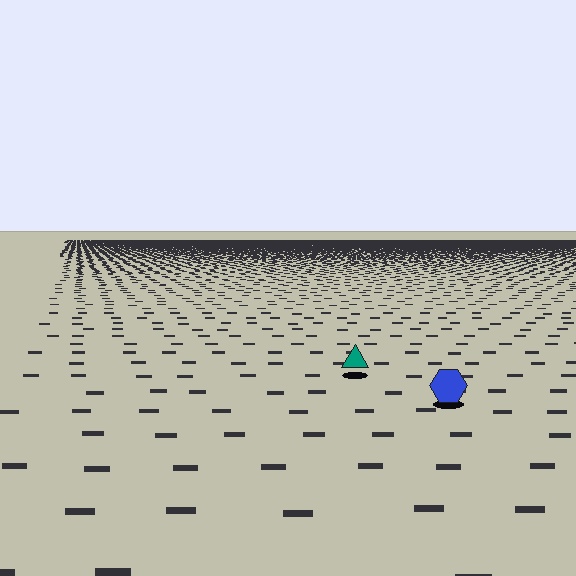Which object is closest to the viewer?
The blue hexagon is closest. The texture marks near it are larger and more spread out.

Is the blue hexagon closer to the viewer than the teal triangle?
Yes. The blue hexagon is closer — you can tell from the texture gradient: the ground texture is coarser near it.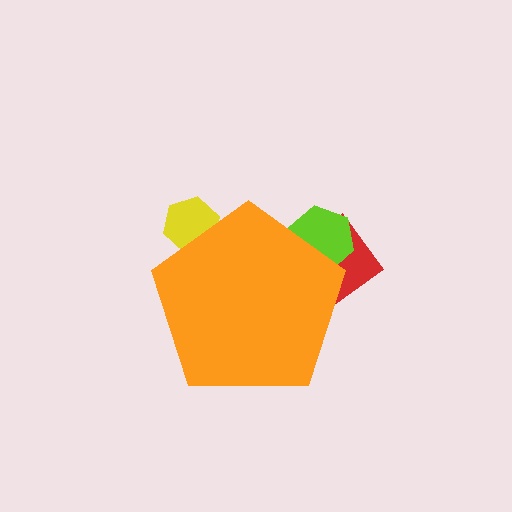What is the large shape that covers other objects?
An orange pentagon.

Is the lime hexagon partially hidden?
Yes, the lime hexagon is partially hidden behind the orange pentagon.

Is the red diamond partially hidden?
Yes, the red diamond is partially hidden behind the orange pentagon.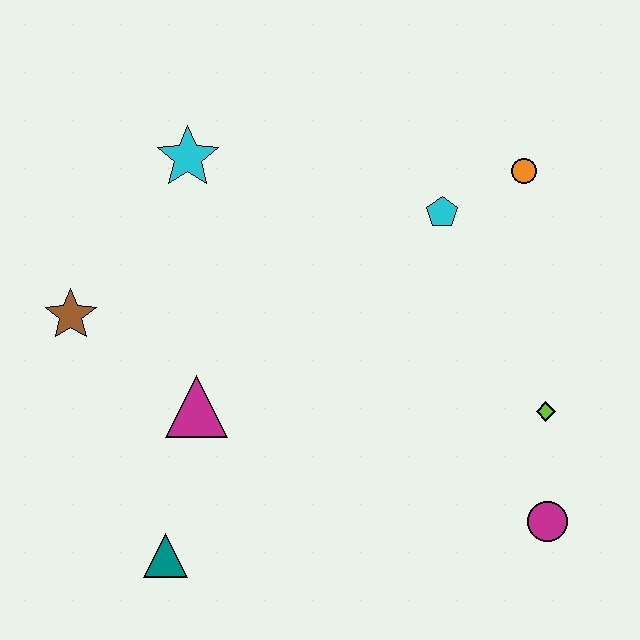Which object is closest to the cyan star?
The brown star is closest to the cyan star.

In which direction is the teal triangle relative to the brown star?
The teal triangle is below the brown star.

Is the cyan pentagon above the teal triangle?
Yes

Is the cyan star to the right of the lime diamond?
No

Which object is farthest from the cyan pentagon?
The teal triangle is farthest from the cyan pentagon.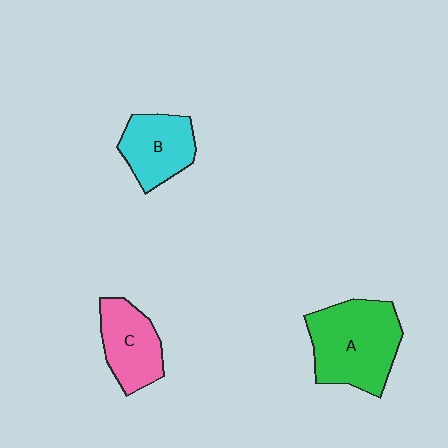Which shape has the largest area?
Shape A (green).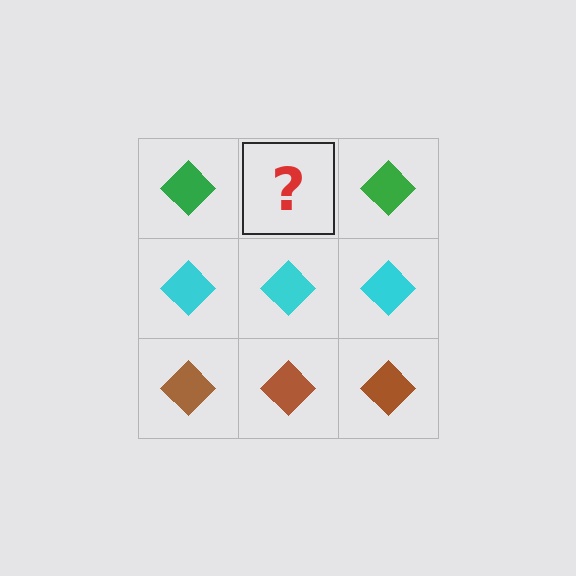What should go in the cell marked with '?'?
The missing cell should contain a green diamond.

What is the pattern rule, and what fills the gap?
The rule is that each row has a consistent color. The gap should be filled with a green diamond.